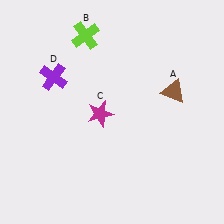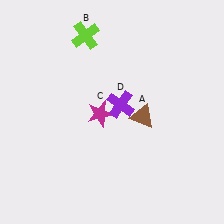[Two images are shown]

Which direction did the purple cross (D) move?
The purple cross (D) moved right.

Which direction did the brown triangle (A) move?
The brown triangle (A) moved left.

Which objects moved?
The objects that moved are: the brown triangle (A), the purple cross (D).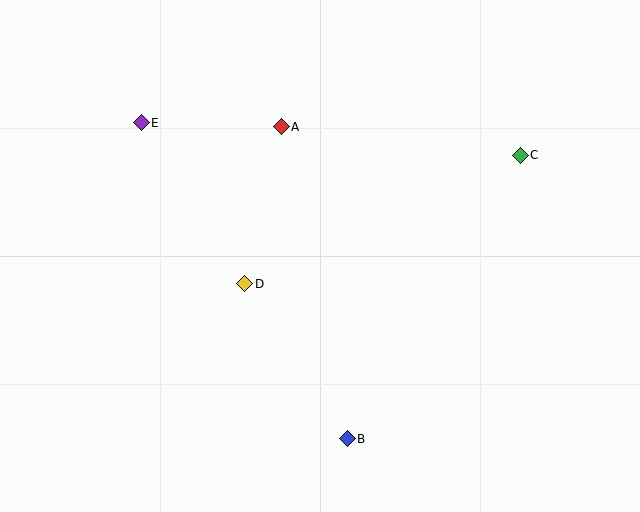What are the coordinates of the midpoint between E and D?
The midpoint between E and D is at (193, 203).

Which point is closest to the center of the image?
Point D at (245, 284) is closest to the center.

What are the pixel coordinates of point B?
Point B is at (347, 439).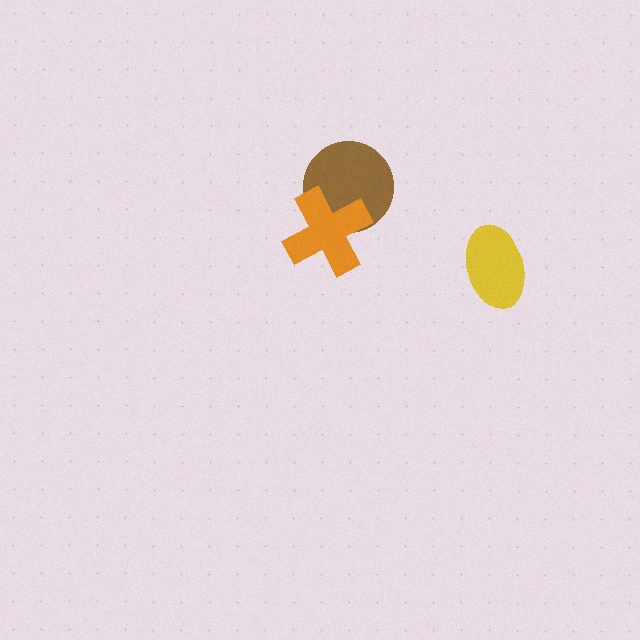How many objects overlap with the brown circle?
1 object overlaps with the brown circle.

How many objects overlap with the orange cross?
1 object overlaps with the orange cross.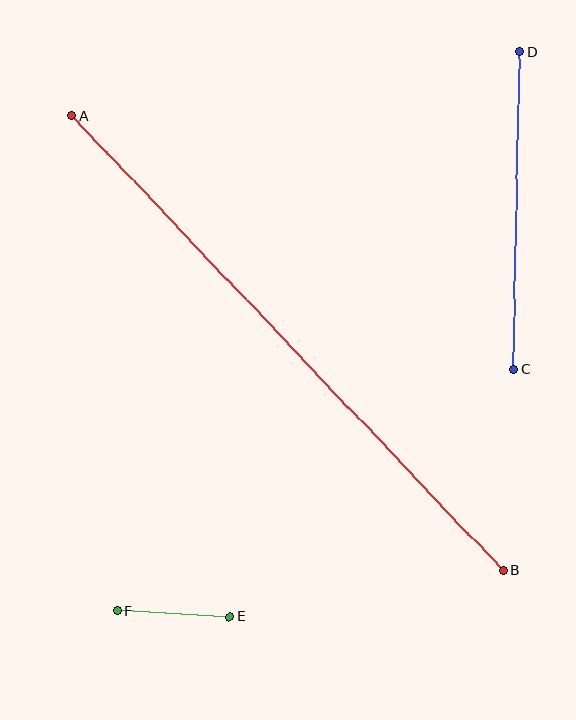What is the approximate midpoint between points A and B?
The midpoint is at approximately (287, 343) pixels.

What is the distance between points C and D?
The distance is approximately 318 pixels.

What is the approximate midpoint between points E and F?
The midpoint is at approximately (174, 614) pixels.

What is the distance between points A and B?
The distance is approximately 627 pixels.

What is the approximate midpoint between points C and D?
The midpoint is at approximately (517, 210) pixels.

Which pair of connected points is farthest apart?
Points A and B are farthest apart.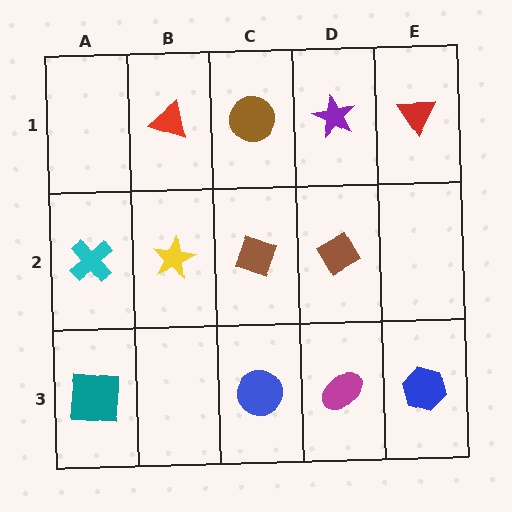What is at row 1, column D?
A purple star.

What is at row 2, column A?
A cyan cross.